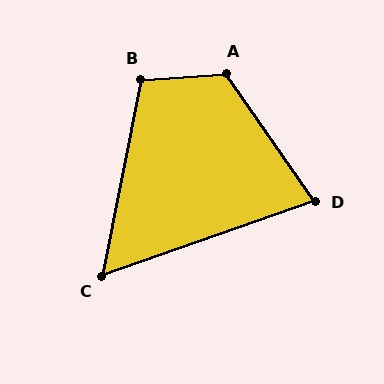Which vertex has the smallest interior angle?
C, at approximately 59 degrees.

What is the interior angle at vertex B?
Approximately 105 degrees (obtuse).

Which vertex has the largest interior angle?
A, at approximately 121 degrees.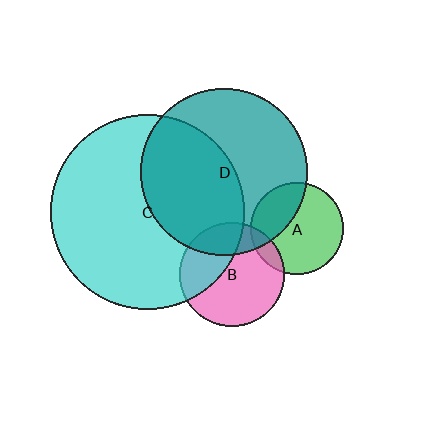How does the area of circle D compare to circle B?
Approximately 2.6 times.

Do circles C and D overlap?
Yes.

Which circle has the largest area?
Circle C (cyan).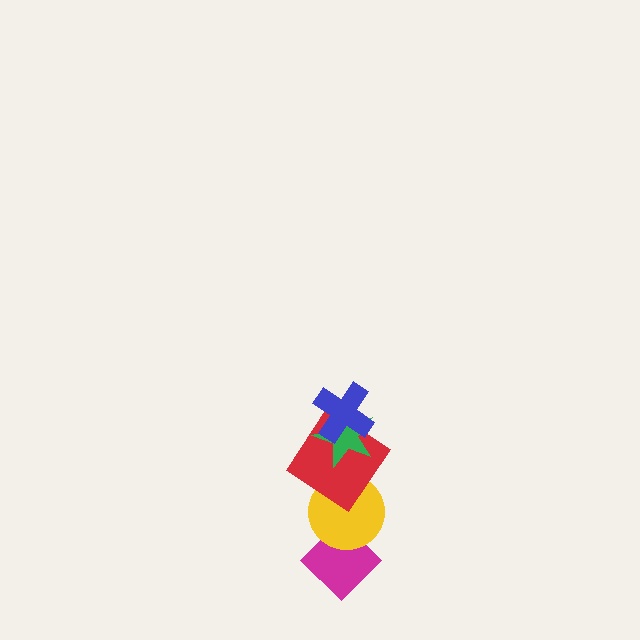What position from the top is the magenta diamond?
The magenta diamond is 5th from the top.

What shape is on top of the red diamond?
The green star is on top of the red diamond.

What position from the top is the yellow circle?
The yellow circle is 4th from the top.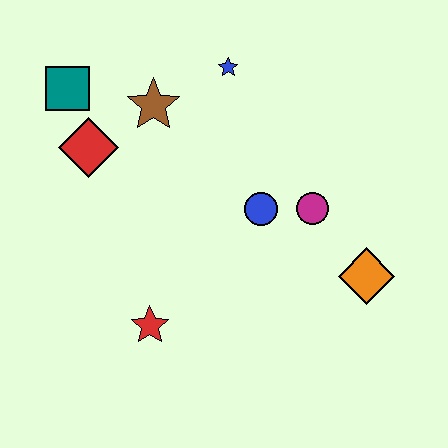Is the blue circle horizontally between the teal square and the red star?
No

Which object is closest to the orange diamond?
The magenta circle is closest to the orange diamond.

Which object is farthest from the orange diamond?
The teal square is farthest from the orange diamond.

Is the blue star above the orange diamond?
Yes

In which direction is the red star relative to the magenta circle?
The red star is to the left of the magenta circle.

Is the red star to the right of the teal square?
Yes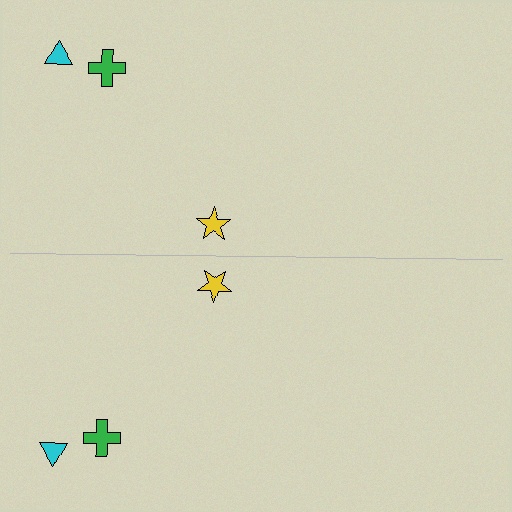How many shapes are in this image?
There are 6 shapes in this image.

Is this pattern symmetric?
Yes, this pattern has bilateral (reflection) symmetry.